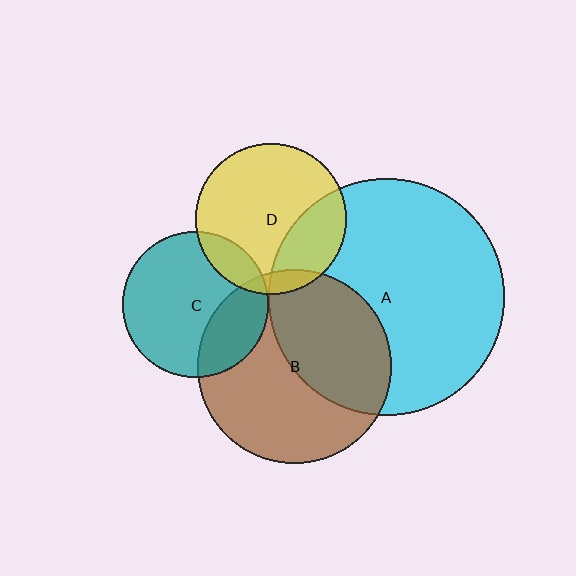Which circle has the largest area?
Circle A (cyan).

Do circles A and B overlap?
Yes.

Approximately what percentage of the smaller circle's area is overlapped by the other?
Approximately 45%.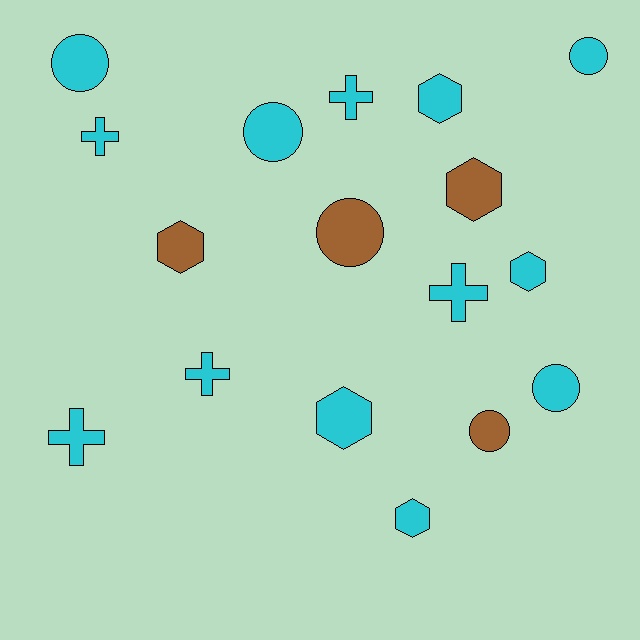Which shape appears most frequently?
Hexagon, with 6 objects.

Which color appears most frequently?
Cyan, with 13 objects.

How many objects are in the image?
There are 17 objects.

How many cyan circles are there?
There are 4 cyan circles.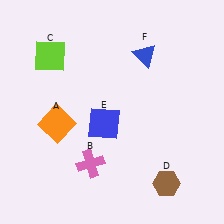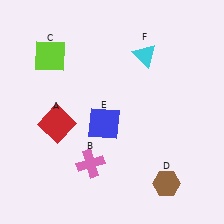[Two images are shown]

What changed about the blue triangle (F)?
In Image 1, F is blue. In Image 2, it changed to cyan.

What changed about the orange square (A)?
In Image 1, A is orange. In Image 2, it changed to red.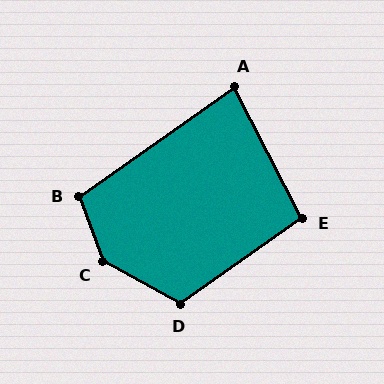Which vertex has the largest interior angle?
C, at approximately 139 degrees.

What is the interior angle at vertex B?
Approximately 105 degrees (obtuse).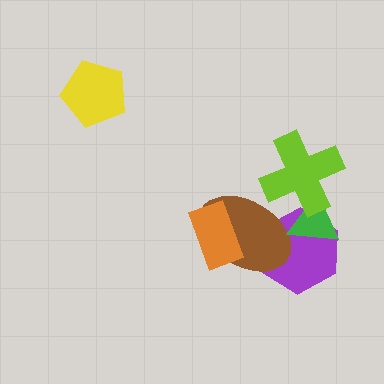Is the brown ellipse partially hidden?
Yes, it is partially covered by another shape.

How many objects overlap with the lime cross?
1 object overlaps with the lime cross.